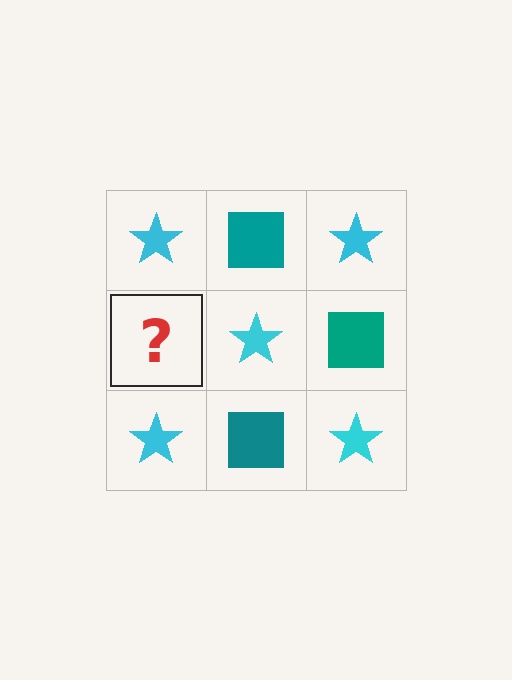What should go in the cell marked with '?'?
The missing cell should contain a teal square.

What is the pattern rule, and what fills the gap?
The rule is that it alternates cyan star and teal square in a checkerboard pattern. The gap should be filled with a teal square.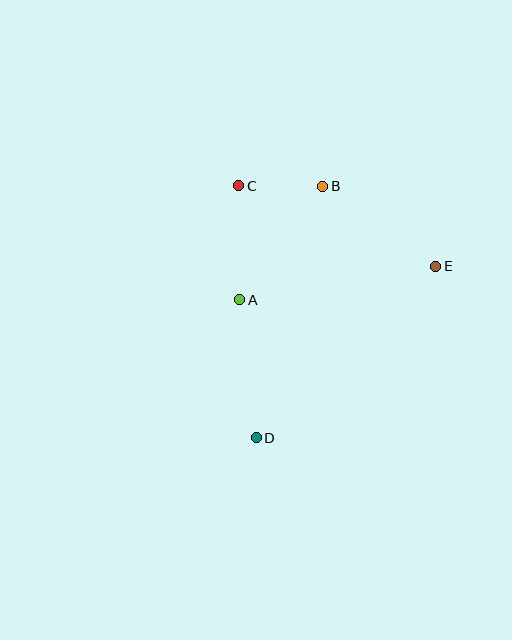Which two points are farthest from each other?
Points B and D are farthest from each other.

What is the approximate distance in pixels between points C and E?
The distance between C and E is approximately 213 pixels.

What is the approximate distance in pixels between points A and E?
The distance between A and E is approximately 199 pixels.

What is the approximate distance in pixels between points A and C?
The distance between A and C is approximately 114 pixels.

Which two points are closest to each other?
Points B and C are closest to each other.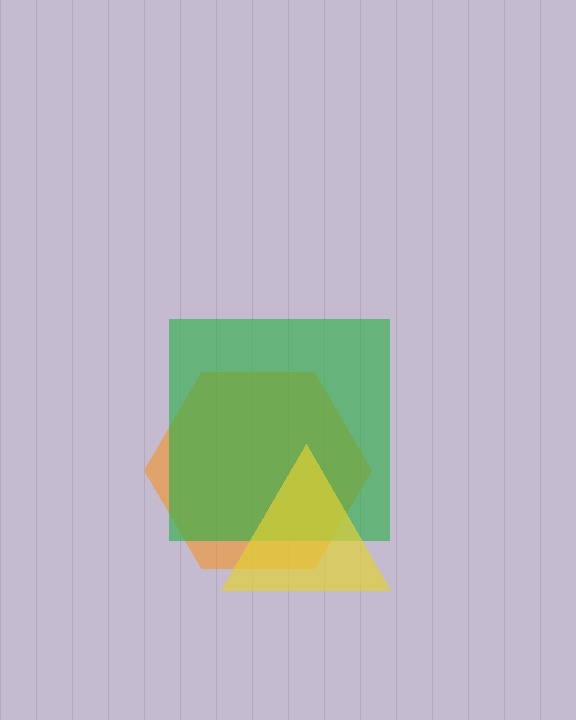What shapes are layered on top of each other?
The layered shapes are: an orange hexagon, a green square, a yellow triangle.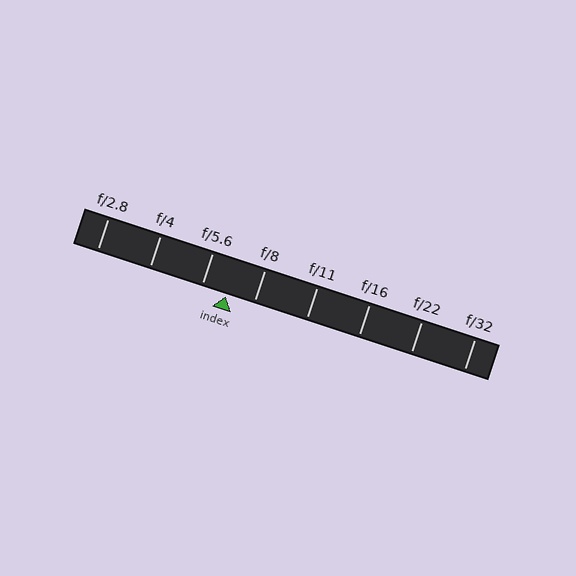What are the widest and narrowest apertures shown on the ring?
The widest aperture shown is f/2.8 and the narrowest is f/32.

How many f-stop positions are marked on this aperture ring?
There are 8 f-stop positions marked.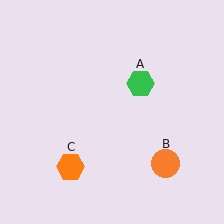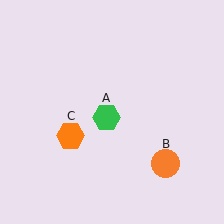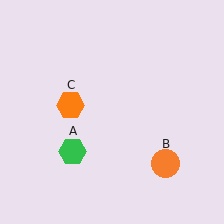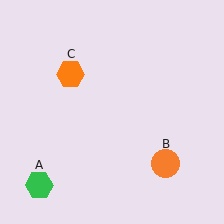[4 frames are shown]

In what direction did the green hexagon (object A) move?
The green hexagon (object A) moved down and to the left.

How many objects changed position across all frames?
2 objects changed position: green hexagon (object A), orange hexagon (object C).